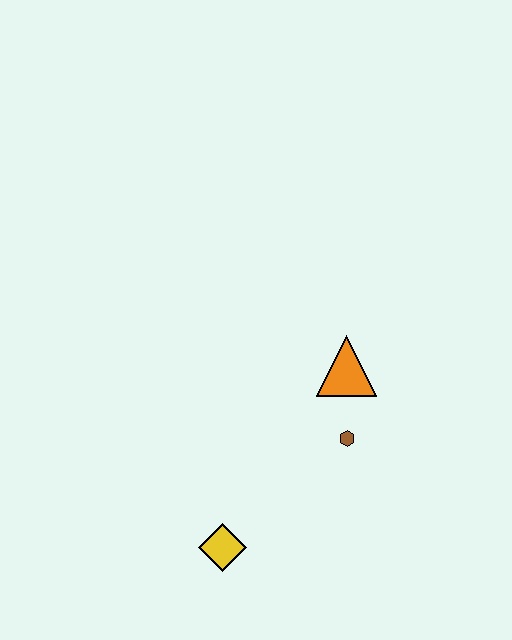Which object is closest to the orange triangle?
The brown hexagon is closest to the orange triangle.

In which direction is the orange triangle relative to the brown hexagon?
The orange triangle is above the brown hexagon.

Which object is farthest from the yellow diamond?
The orange triangle is farthest from the yellow diamond.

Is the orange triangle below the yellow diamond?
No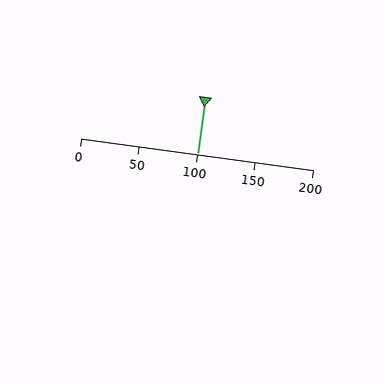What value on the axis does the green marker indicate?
The marker indicates approximately 100.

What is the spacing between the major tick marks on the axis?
The major ticks are spaced 50 apart.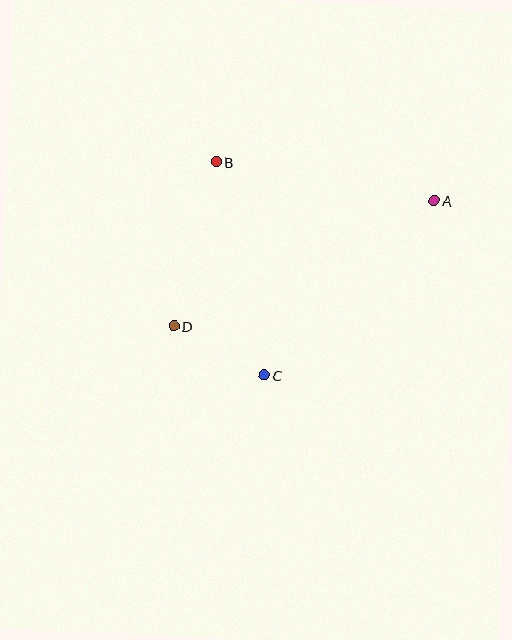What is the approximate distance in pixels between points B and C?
The distance between B and C is approximately 219 pixels.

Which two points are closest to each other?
Points C and D are closest to each other.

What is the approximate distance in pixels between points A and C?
The distance between A and C is approximately 244 pixels.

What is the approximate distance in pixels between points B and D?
The distance between B and D is approximately 169 pixels.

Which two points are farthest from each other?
Points A and D are farthest from each other.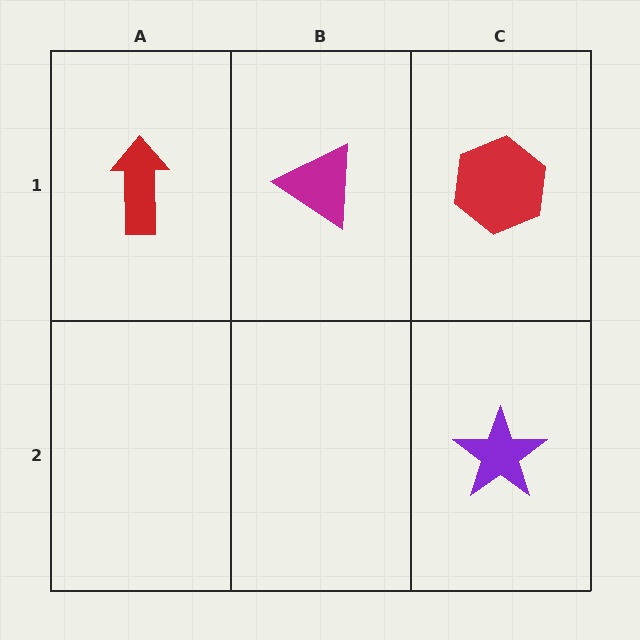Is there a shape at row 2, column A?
No, that cell is empty.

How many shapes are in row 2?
1 shape.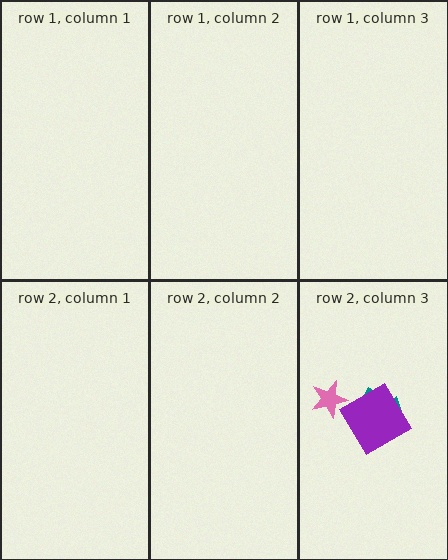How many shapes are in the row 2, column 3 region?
3.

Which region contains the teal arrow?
The row 2, column 3 region.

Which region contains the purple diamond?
The row 2, column 3 region.